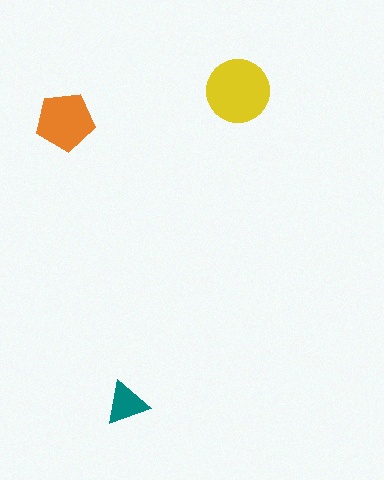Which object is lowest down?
The teal triangle is bottommost.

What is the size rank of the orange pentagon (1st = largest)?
2nd.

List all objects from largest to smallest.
The yellow circle, the orange pentagon, the teal triangle.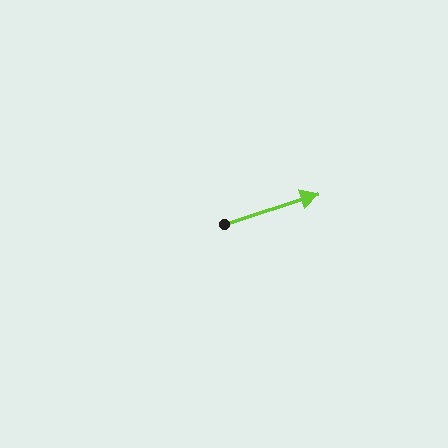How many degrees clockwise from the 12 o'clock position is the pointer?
Approximately 72 degrees.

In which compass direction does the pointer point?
East.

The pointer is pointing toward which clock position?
Roughly 2 o'clock.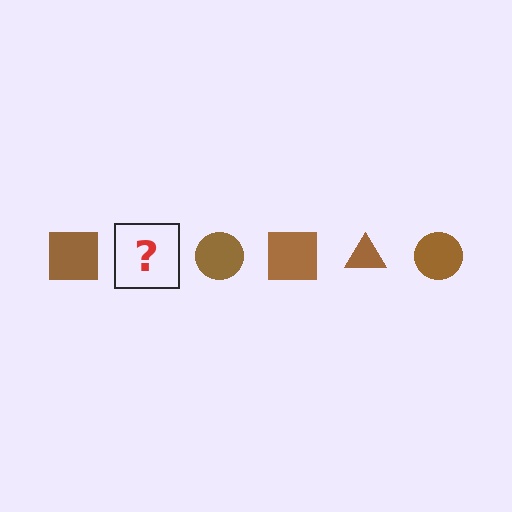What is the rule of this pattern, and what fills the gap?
The rule is that the pattern cycles through square, triangle, circle shapes in brown. The gap should be filled with a brown triangle.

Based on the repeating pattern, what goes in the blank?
The blank should be a brown triangle.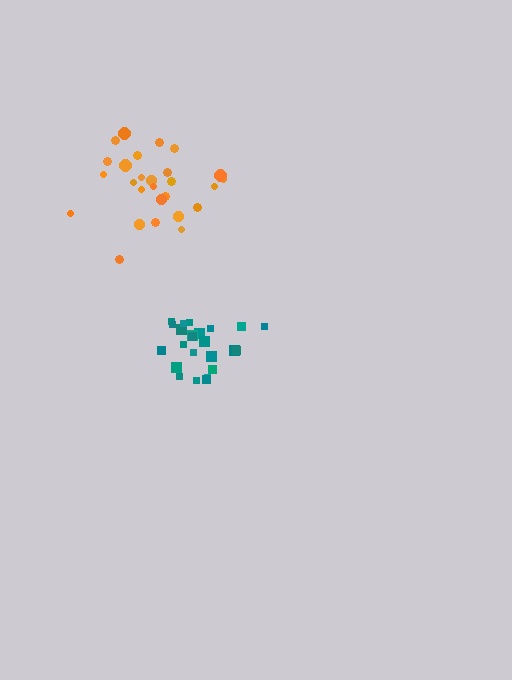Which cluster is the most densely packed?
Teal.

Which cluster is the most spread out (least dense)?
Orange.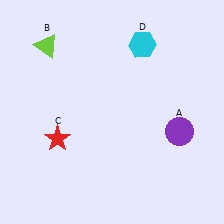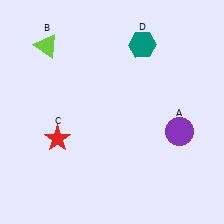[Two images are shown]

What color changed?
The hexagon (D) changed from cyan in Image 1 to teal in Image 2.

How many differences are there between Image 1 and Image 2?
There is 1 difference between the two images.